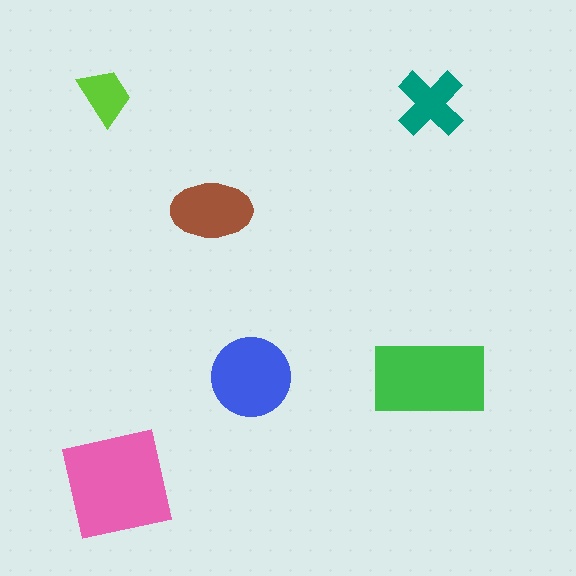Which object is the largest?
The pink square.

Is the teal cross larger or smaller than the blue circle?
Smaller.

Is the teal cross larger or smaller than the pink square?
Smaller.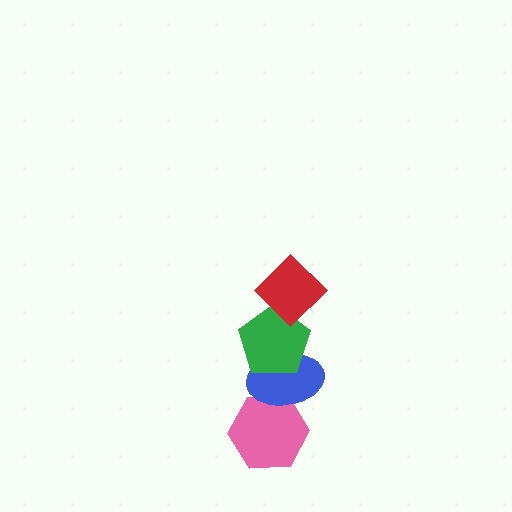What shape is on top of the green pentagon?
The red diamond is on top of the green pentagon.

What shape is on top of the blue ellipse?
The green pentagon is on top of the blue ellipse.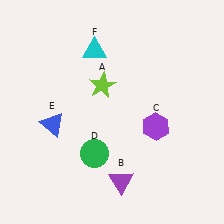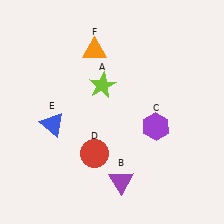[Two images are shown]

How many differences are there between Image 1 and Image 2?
There are 2 differences between the two images.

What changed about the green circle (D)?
In Image 1, D is green. In Image 2, it changed to red.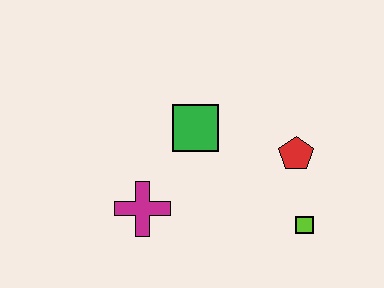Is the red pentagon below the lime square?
No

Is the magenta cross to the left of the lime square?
Yes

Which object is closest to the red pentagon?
The lime square is closest to the red pentagon.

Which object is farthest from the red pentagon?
The magenta cross is farthest from the red pentagon.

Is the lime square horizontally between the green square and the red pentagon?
No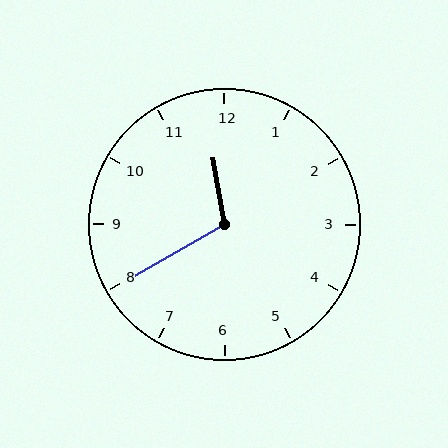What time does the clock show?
11:40.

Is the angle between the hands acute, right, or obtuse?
It is obtuse.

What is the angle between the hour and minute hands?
Approximately 110 degrees.